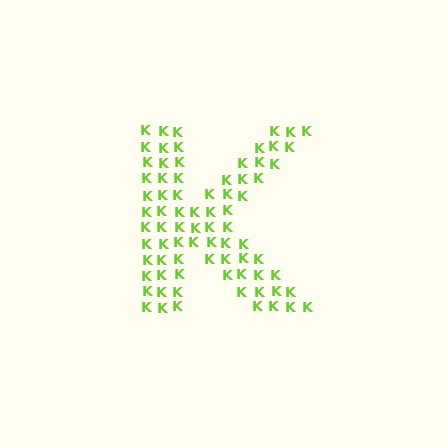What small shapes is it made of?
It is made of small letter K's.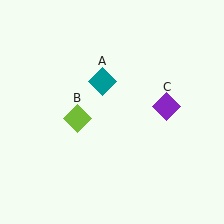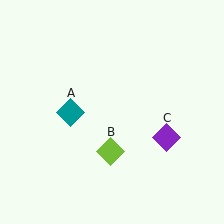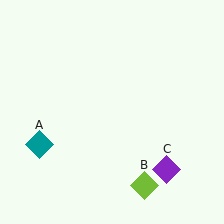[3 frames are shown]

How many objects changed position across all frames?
3 objects changed position: teal diamond (object A), lime diamond (object B), purple diamond (object C).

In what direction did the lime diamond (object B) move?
The lime diamond (object B) moved down and to the right.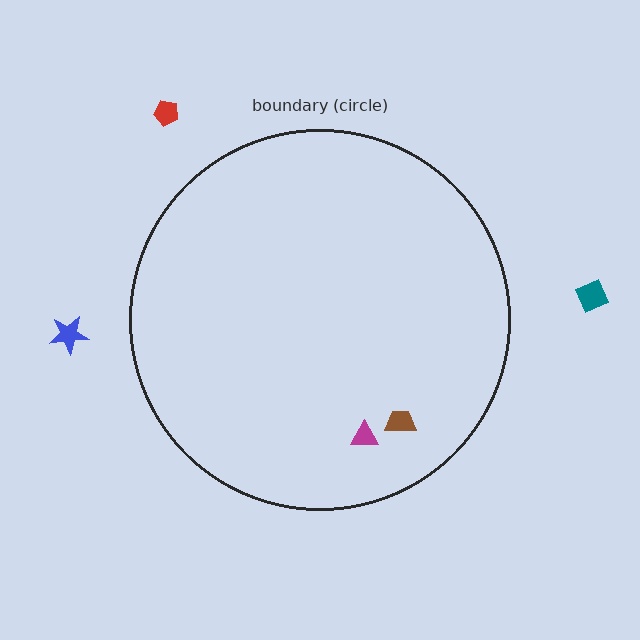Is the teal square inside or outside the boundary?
Outside.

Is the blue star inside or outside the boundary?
Outside.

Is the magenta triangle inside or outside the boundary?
Inside.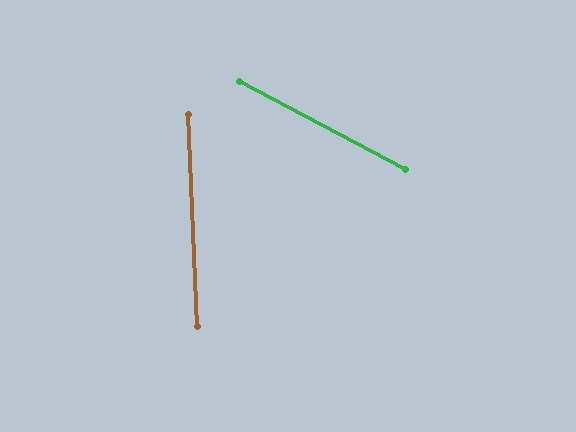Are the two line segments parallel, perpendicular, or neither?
Neither parallel nor perpendicular — they differ by about 60°.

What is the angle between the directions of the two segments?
Approximately 60 degrees.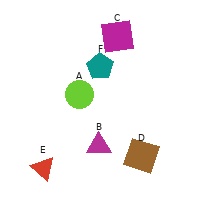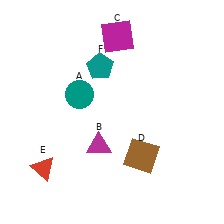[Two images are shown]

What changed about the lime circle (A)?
In Image 1, A is lime. In Image 2, it changed to teal.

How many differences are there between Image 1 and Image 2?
There is 1 difference between the two images.